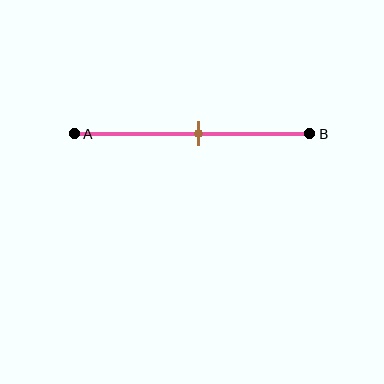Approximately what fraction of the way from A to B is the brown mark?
The brown mark is approximately 55% of the way from A to B.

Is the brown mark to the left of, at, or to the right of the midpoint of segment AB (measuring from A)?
The brown mark is approximately at the midpoint of segment AB.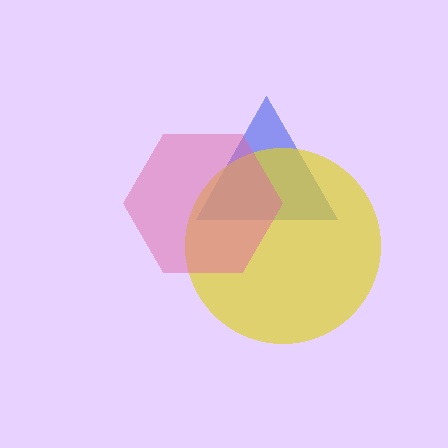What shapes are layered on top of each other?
The layered shapes are: a blue triangle, a yellow circle, a pink hexagon.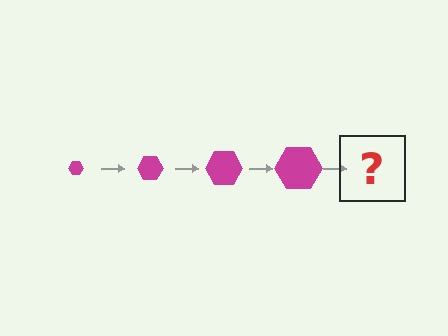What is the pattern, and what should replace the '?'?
The pattern is that the hexagon gets progressively larger each step. The '?' should be a magenta hexagon, larger than the previous one.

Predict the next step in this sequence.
The next step is a magenta hexagon, larger than the previous one.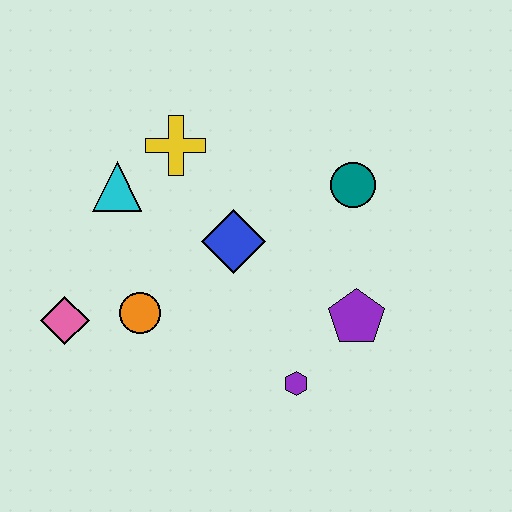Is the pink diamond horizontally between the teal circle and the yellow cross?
No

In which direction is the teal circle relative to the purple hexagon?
The teal circle is above the purple hexagon.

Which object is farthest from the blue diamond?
The pink diamond is farthest from the blue diamond.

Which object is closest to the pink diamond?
The orange circle is closest to the pink diamond.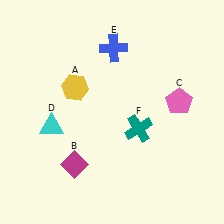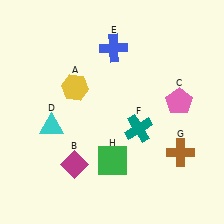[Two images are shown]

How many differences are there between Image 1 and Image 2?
There are 2 differences between the two images.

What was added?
A brown cross (G), a green square (H) were added in Image 2.